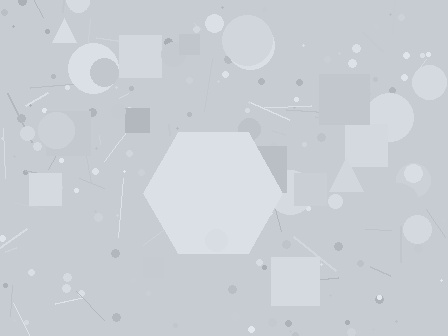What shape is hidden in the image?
A hexagon is hidden in the image.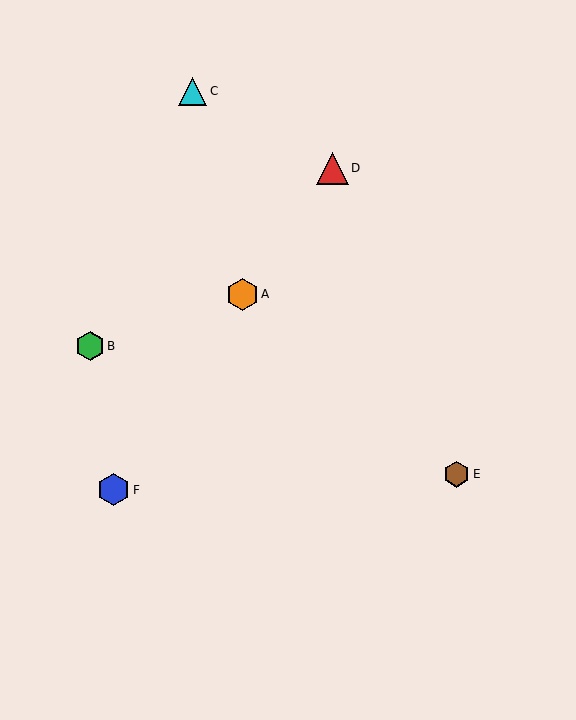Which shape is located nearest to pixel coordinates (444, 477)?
The brown hexagon (labeled E) at (457, 474) is nearest to that location.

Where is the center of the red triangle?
The center of the red triangle is at (333, 168).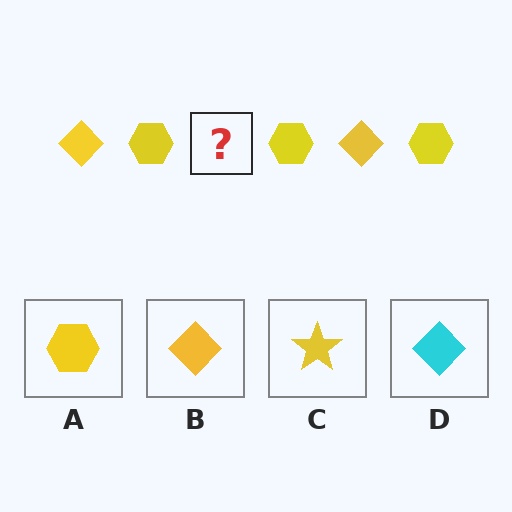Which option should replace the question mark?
Option B.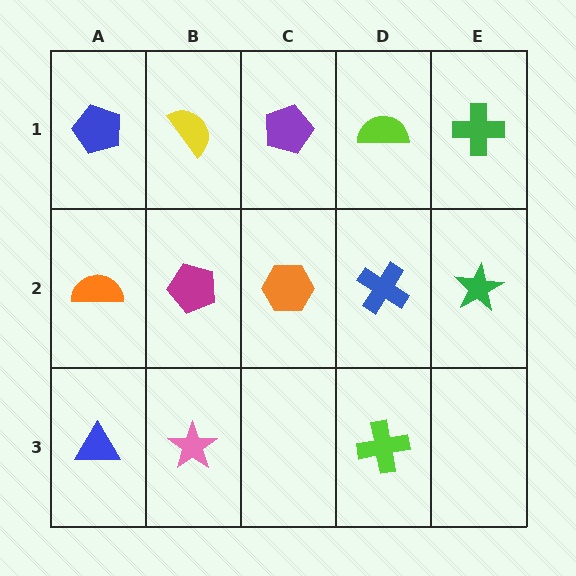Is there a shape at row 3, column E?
No, that cell is empty.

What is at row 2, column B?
A magenta pentagon.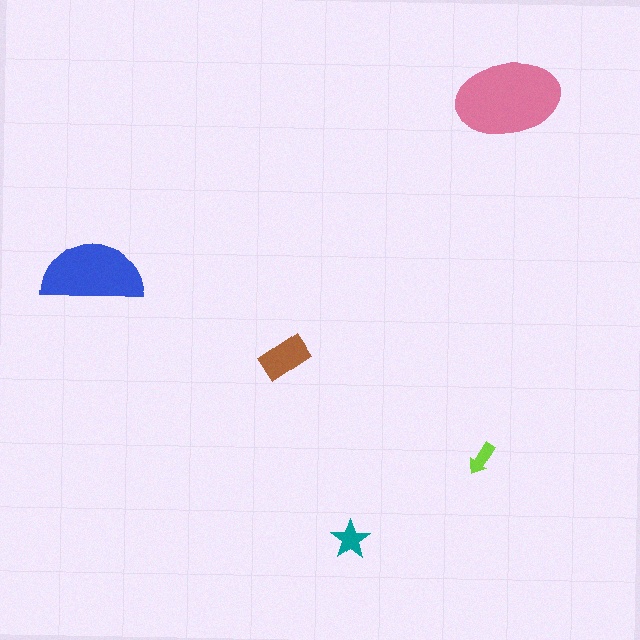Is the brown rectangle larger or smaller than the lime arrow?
Larger.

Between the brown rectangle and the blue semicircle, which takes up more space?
The blue semicircle.